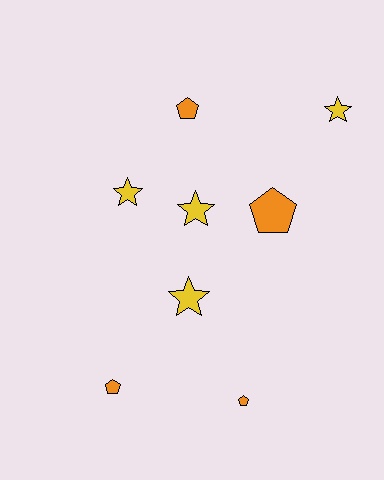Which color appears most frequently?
Yellow, with 4 objects.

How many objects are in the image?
There are 8 objects.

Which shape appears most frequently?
Star, with 4 objects.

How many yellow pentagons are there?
There are no yellow pentagons.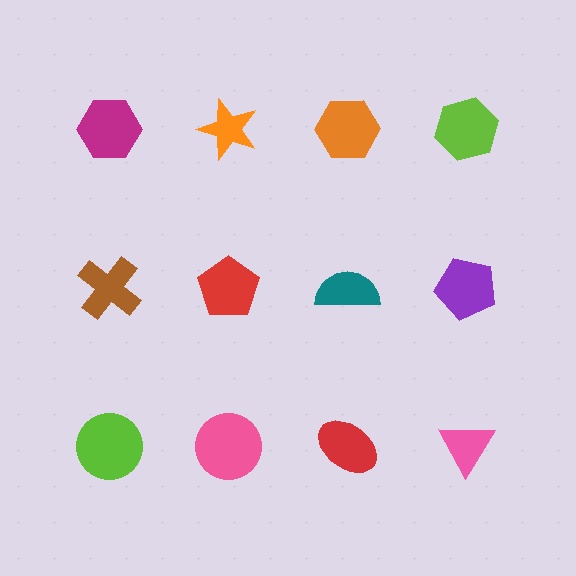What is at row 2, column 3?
A teal semicircle.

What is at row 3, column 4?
A pink triangle.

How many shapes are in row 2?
4 shapes.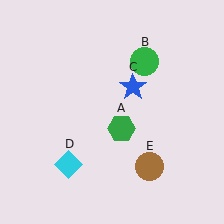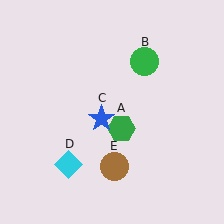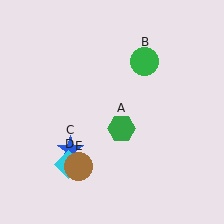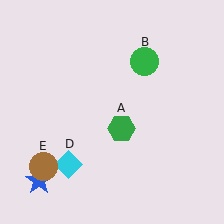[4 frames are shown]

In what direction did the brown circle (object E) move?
The brown circle (object E) moved left.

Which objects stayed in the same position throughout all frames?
Green hexagon (object A) and green circle (object B) and cyan diamond (object D) remained stationary.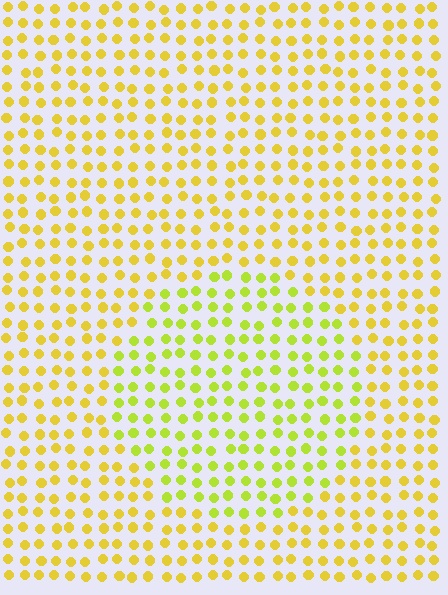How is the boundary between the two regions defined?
The boundary is defined purely by a slight shift in hue (about 26 degrees). Spacing, size, and orientation are identical on both sides.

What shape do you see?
I see a circle.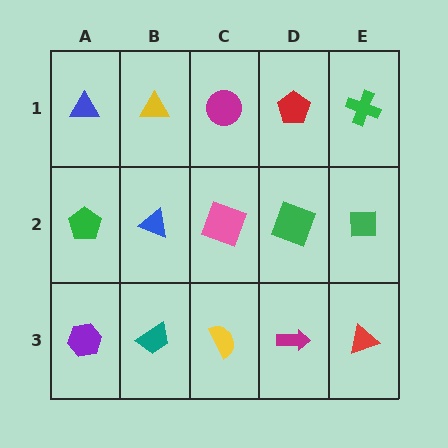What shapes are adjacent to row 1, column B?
A blue triangle (row 2, column B), a blue triangle (row 1, column A), a magenta circle (row 1, column C).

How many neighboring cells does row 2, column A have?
3.